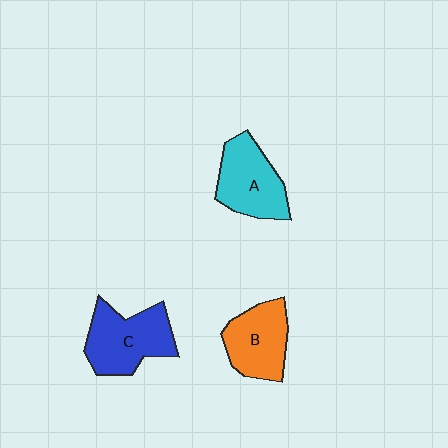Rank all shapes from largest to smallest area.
From largest to smallest: C (blue), A (cyan), B (orange).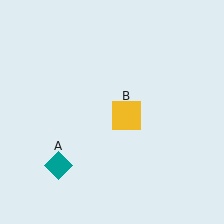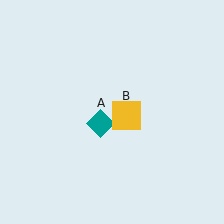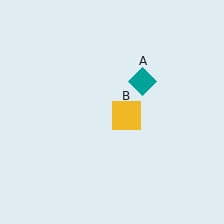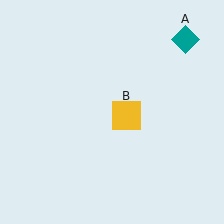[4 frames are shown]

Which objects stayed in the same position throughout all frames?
Yellow square (object B) remained stationary.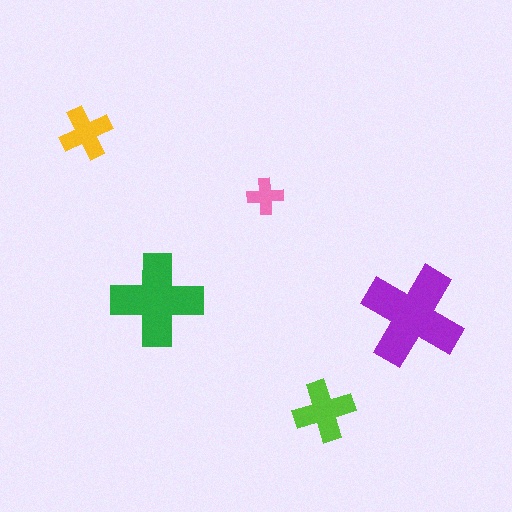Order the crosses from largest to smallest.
the purple one, the green one, the lime one, the yellow one, the pink one.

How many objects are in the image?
There are 5 objects in the image.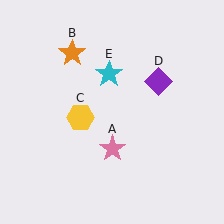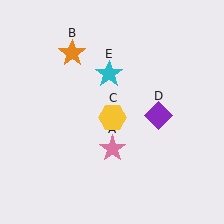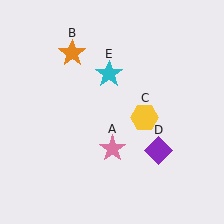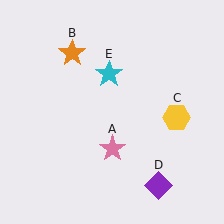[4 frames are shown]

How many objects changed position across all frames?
2 objects changed position: yellow hexagon (object C), purple diamond (object D).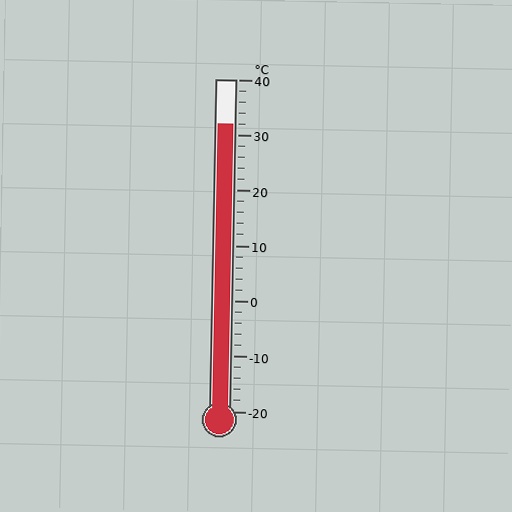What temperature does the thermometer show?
The thermometer shows approximately 32°C.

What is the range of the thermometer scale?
The thermometer scale ranges from -20°C to 40°C.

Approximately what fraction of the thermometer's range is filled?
The thermometer is filled to approximately 85% of its range.